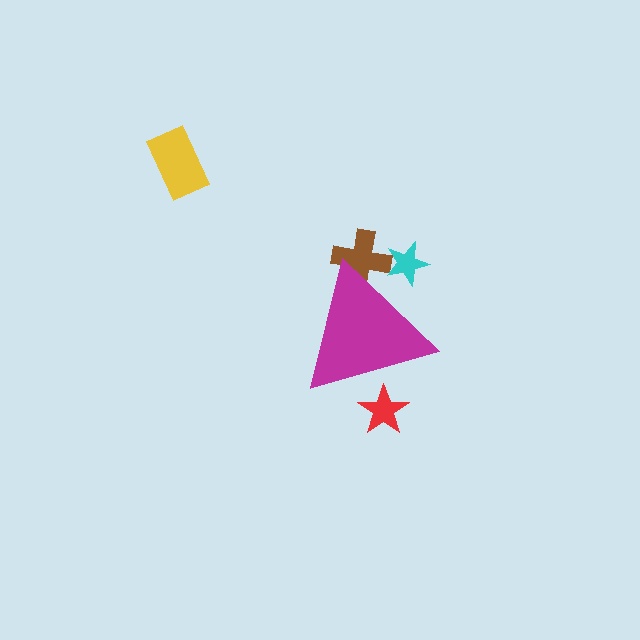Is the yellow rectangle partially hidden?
No, the yellow rectangle is fully visible.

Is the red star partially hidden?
Yes, the red star is partially hidden behind the magenta triangle.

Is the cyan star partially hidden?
Yes, the cyan star is partially hidden behind the magenta triangle.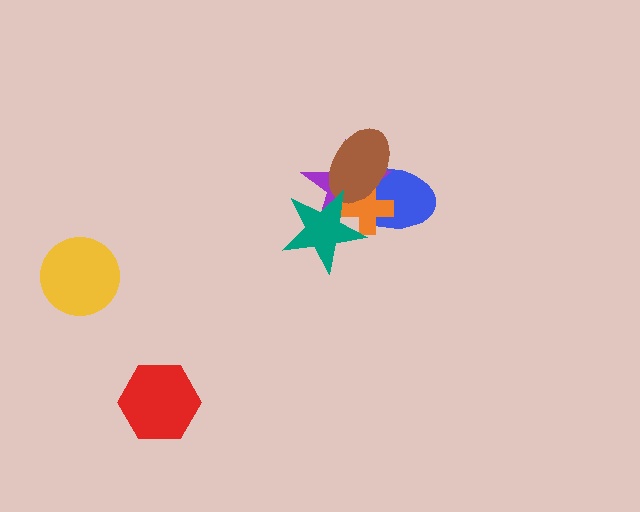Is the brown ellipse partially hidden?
Yes, it is partially covered by another shape.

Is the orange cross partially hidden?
Yes, it is partially covered by another shape.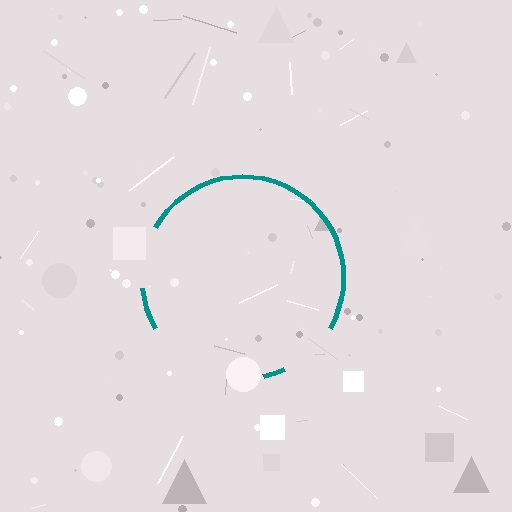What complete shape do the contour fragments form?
The contour fragments form a circle.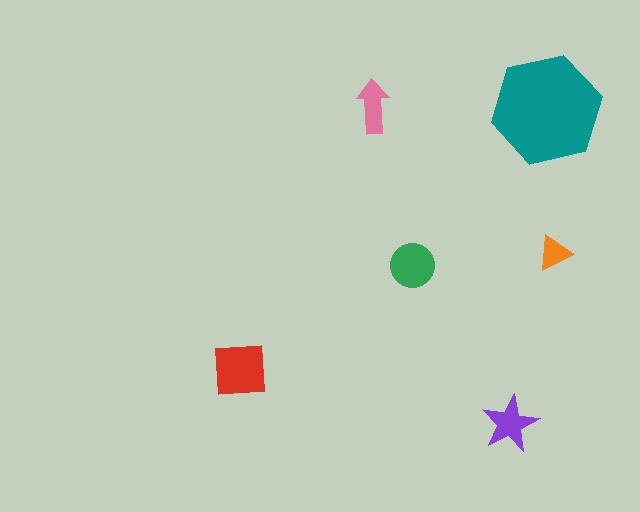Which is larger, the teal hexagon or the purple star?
The teal hexagon.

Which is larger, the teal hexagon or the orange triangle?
The teal hexagon.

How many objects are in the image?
There are 6 objects in the image.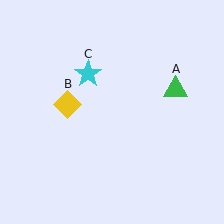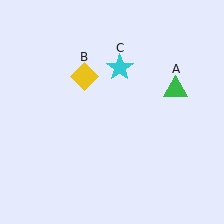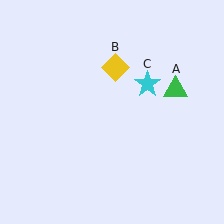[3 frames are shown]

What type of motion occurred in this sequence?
The yellow diamond (object B), cyan star (object C) rotated clockwise around the center of the scene.